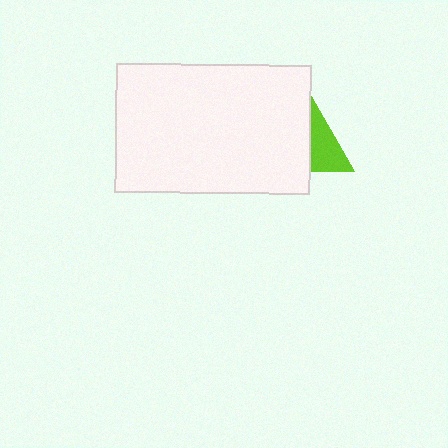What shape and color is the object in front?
The object in front is a white rectangle.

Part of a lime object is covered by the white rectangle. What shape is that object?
It is a triangle.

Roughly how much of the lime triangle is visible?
A small part of it is visible (roughly 37%).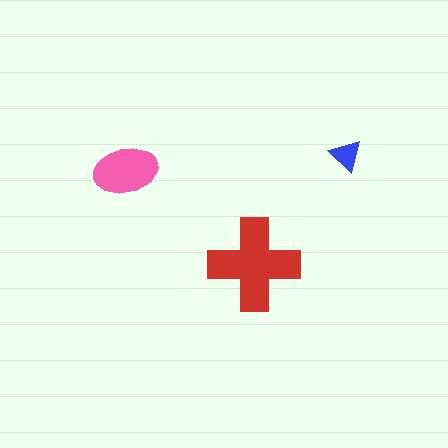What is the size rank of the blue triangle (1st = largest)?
3rd.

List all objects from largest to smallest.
The red cross, the pink ellipse, the blue triangle.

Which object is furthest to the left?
The pink ellipse is leftmost.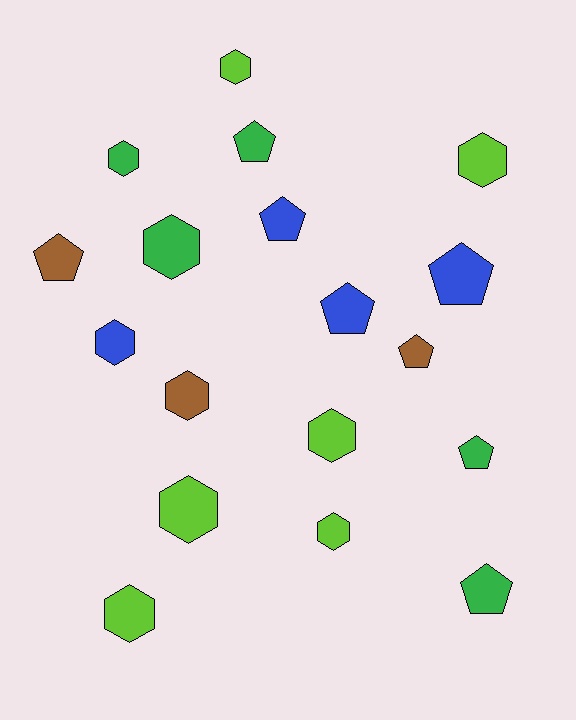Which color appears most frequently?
Lime, with 6 objects.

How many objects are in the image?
There are 18 objects.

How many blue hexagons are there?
There is 1 blue hexagon.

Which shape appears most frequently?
Hexagon, with 10 objects.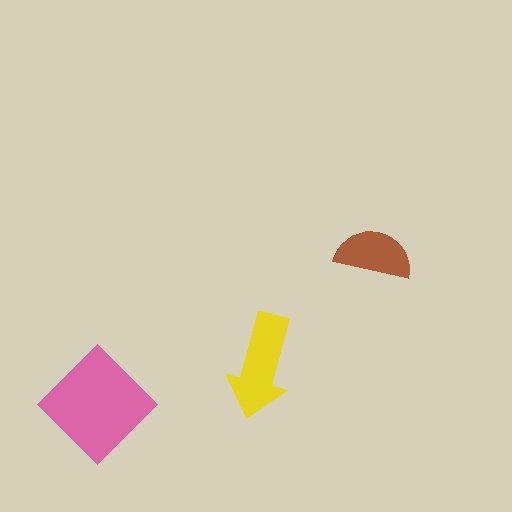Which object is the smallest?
The brown semicircle.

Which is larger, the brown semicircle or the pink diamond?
The pink diamond.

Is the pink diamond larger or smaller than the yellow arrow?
Larger.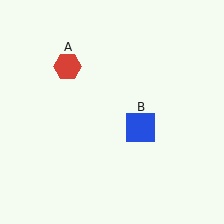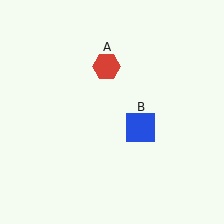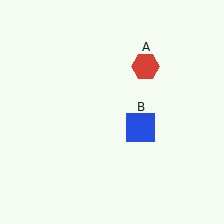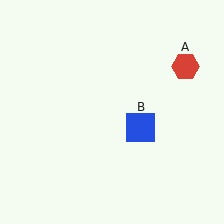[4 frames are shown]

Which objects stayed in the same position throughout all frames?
Blue square (object B) remained stationary.